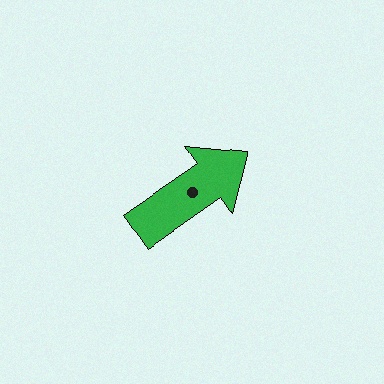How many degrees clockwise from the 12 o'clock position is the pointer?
Approximately 55 degrees.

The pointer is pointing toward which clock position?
Roughly 2 o'clock.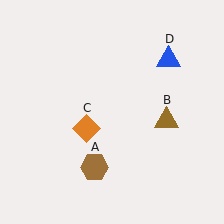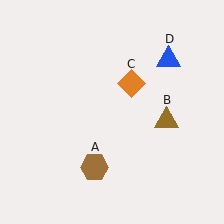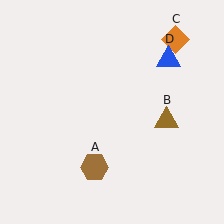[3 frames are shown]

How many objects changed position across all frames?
1 object changed position: orange diamond (object C).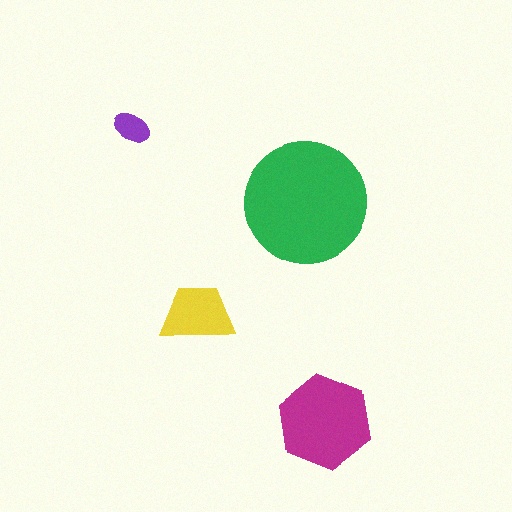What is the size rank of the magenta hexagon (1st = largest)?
2nd.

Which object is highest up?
The purple ellipse is topmost.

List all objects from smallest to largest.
The purple ellipse, the yellow trapezoid, the magenta hexagon, the green circle.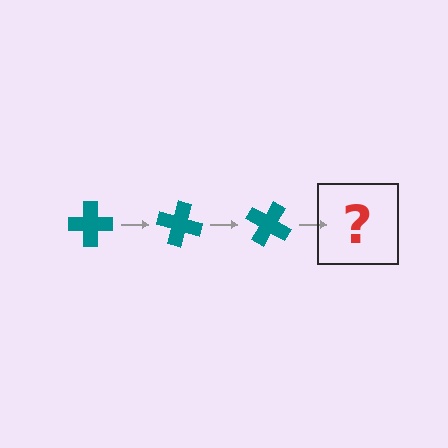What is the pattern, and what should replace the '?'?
The pattern is that the cross rotates 15 degrees each step. The '?' should be a teal cross rotated 45 degrees.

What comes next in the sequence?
The next element should be a teal cross rotated 45 degrees.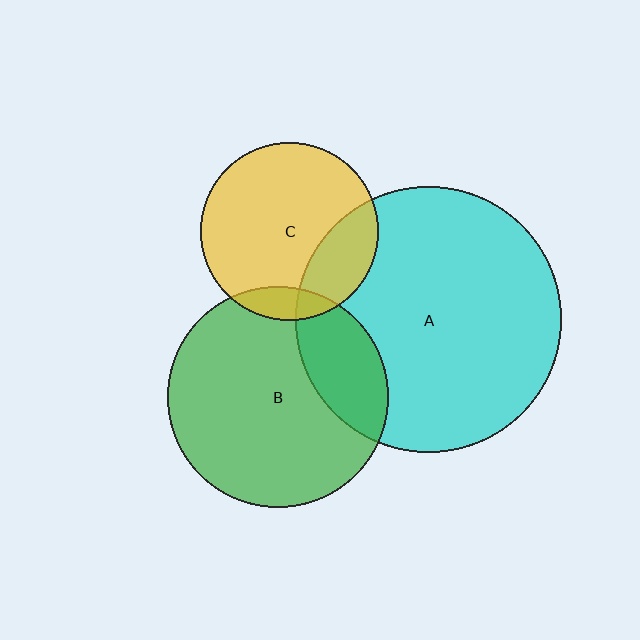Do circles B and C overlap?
Yes.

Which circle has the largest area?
Circle A (cyan).